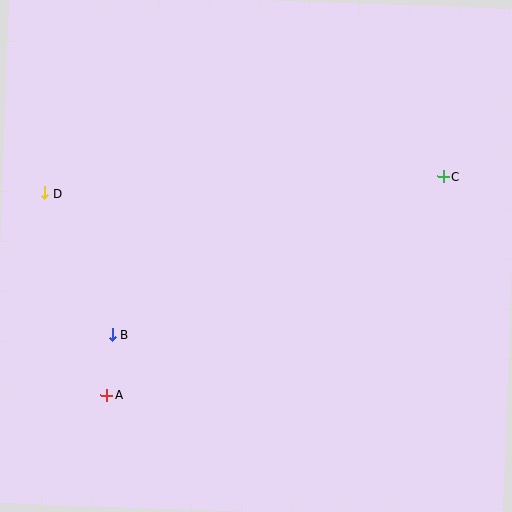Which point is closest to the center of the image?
Point B at (112, 335) is closest to the center.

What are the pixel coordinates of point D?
Point D is at (45, 193).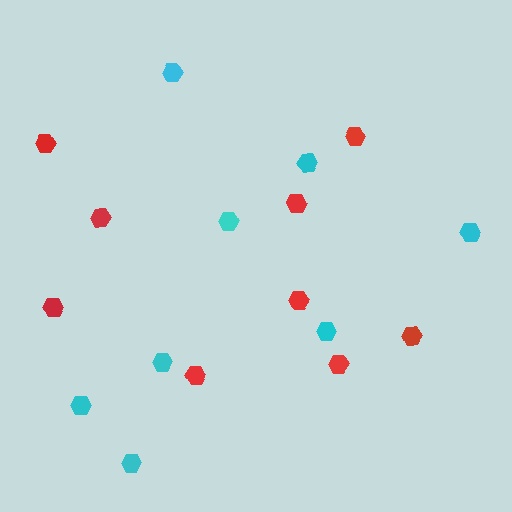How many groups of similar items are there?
There are 2 groups: one group of red hexagons (9) and one group of cyan hexagons (8).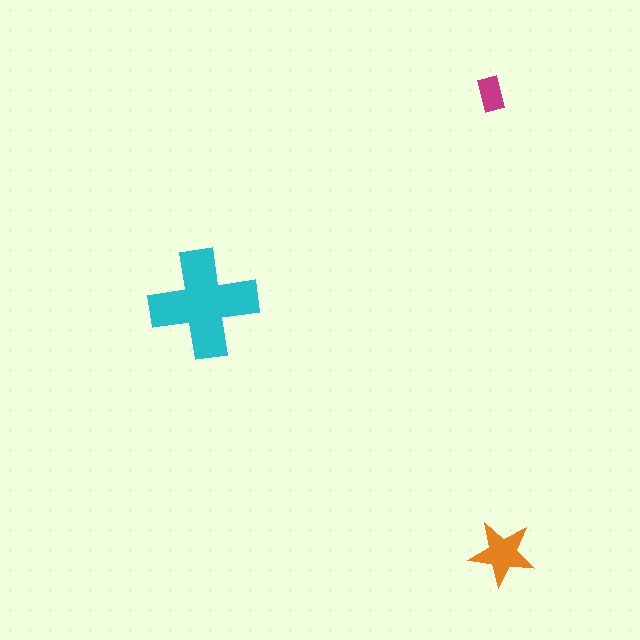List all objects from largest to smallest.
The cyan cross, the orange star, the magenta rectangle.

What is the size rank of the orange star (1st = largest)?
2nd.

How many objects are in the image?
There are 3 objects in the image.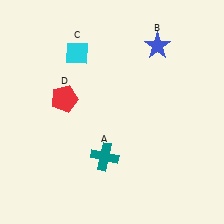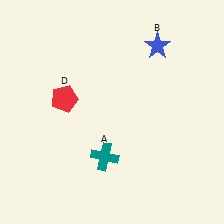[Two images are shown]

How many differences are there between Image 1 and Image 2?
There is 1 difference between the two images.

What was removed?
The cyan diamond (C) was removed in Image 2.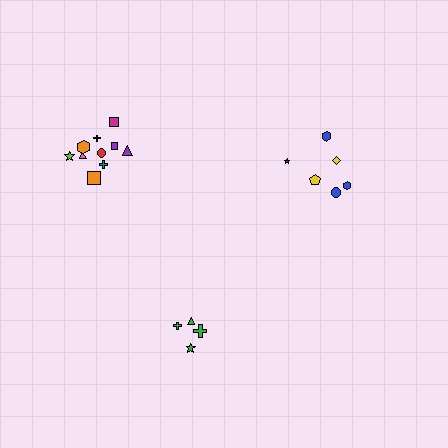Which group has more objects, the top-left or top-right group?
The top-left group.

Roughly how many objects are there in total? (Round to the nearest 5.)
Roughly 20 objects in total.